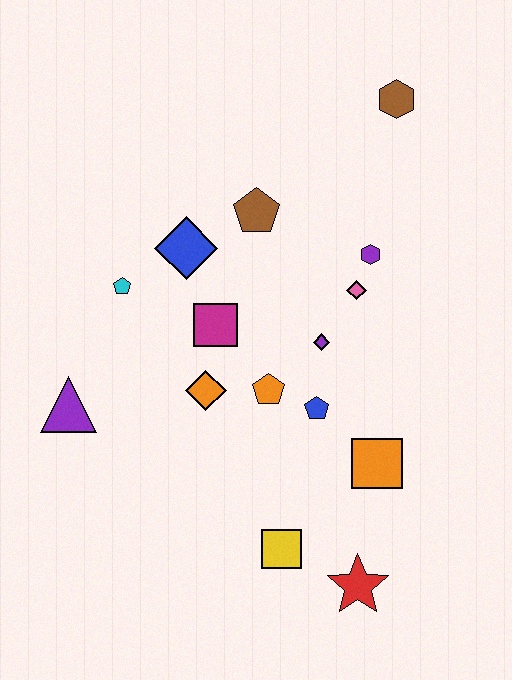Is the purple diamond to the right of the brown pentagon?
Yes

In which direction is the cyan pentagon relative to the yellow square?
The cyan pentagon is above the yellow square.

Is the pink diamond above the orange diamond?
Yes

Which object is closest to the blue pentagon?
The orange pentagon is closest to the blue pentagon.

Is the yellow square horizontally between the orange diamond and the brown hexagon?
Yes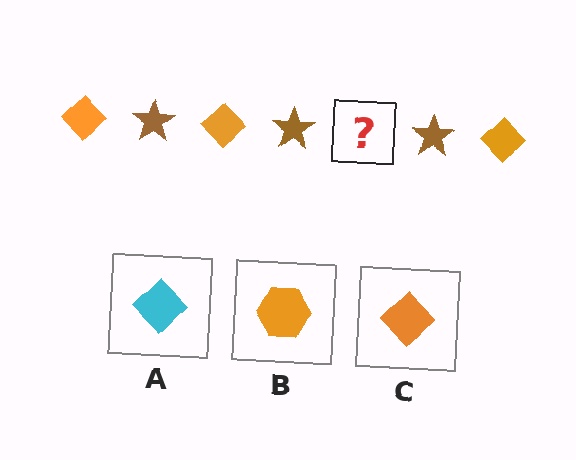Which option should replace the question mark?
Option C.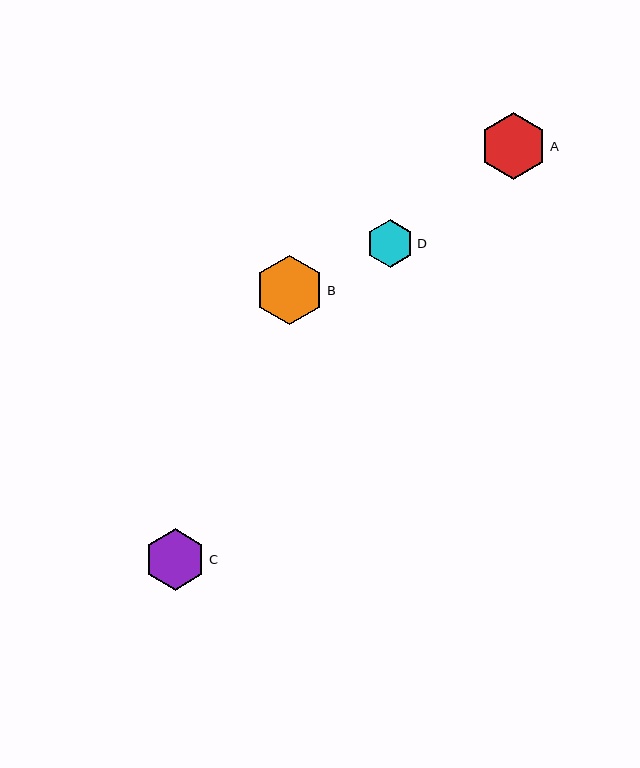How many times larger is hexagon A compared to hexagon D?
Hexagon A is approximately 1.4 times the size of hexagon D.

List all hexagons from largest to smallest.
From largest to smallest: B, A, C, D.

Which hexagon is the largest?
Hexagon B is the largest with a size of approximately 69 pixels.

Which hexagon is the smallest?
Hexagon D is the smallest with a size of approximately 48 pixels.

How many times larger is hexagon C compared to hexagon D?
Hexagon C is approximately 1.3 times the size of hexagon D.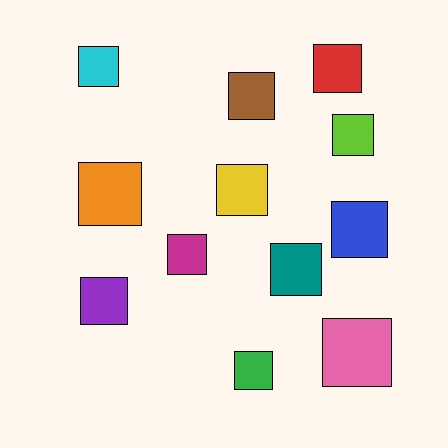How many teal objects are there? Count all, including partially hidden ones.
There is 1 teal object.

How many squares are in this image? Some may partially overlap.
There are 12 squares.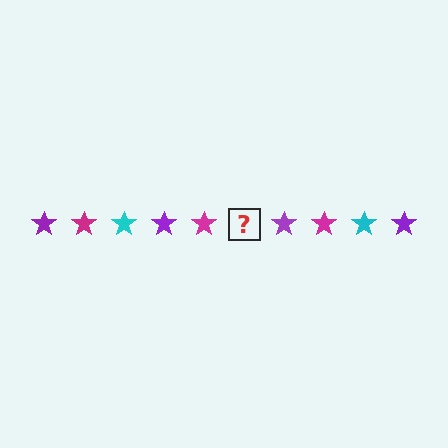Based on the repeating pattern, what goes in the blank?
The blank should be a cyan star.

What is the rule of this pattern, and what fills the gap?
The rule is that the pattern cycles through purple, magenta, cyan stars. The gap should be filled with a cyan star.